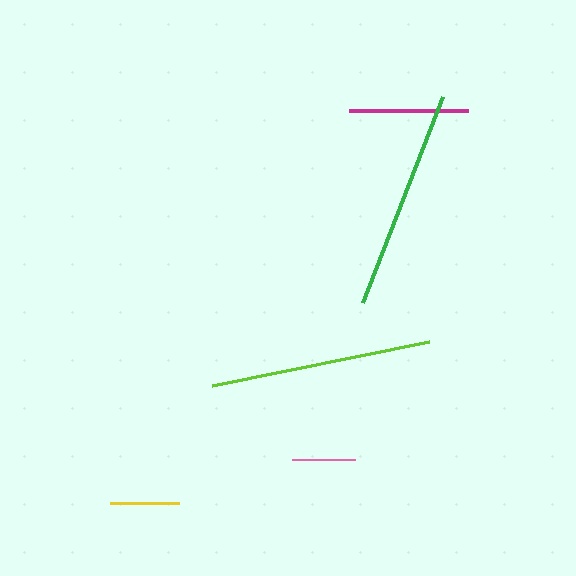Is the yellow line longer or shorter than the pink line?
The yellow line is longer than the pink line.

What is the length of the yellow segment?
The yellow segment is approximately 68 pixels long.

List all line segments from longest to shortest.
From longest to shortest: green, lime, magenta, yellow, pink.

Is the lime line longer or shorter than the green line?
The green line is longer than the lime line.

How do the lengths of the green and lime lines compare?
The green and lime lines are approximately the same length.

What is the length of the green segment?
The green segment is approximately 222 pixels long.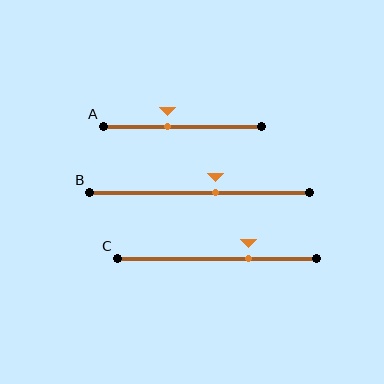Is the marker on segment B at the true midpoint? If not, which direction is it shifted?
No, the marker on segment B is shifted to the right by about 7% of the segment length.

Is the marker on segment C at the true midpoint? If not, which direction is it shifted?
No, the marker on segment C is shifted to the right by about 16% of the segment length.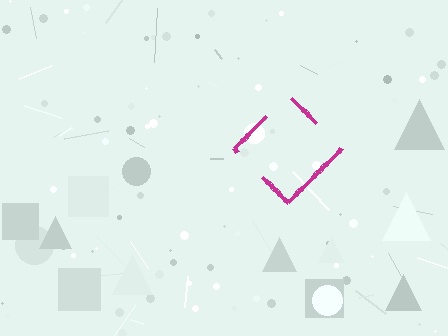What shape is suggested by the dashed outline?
The dashed outline suggests a diamond.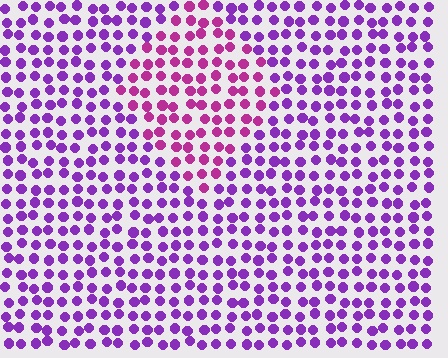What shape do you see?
I see a diamond.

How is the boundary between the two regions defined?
The boundary is defined purely by a slight shift in hue (about 36 degrees). Spacing, size, and orientation are identical on both sides.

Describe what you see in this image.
The image is filled with small purple elements in a uniform arrangement. A diamond-shaped region is visible where the elements are tinted to a slightly different hue, forming a subtle color boundary.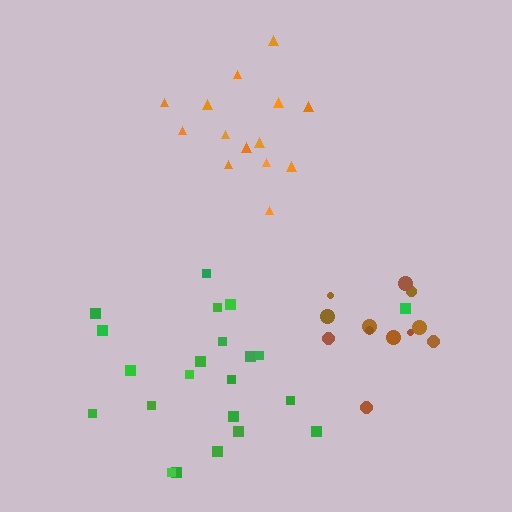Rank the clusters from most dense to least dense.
brown, green, orange.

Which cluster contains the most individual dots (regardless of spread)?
Green (22).